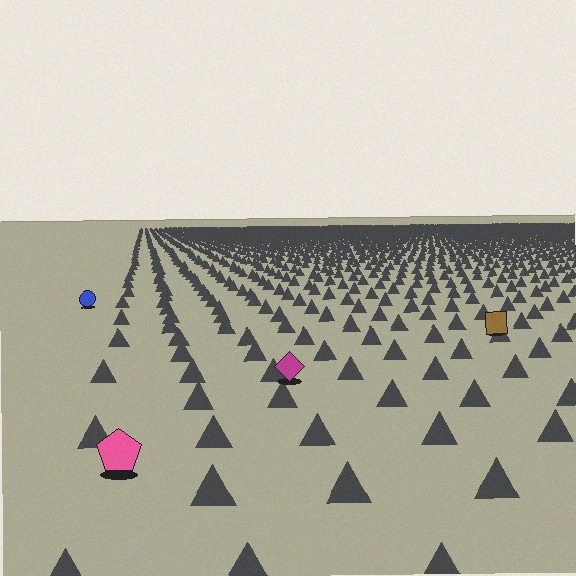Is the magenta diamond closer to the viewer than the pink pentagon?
No. The pink pentagon is closer — you can tell from the texture gradient: the ground texture is coarser near it.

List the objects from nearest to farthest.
From nearest to farthest: the pink pentagon, the magenta diamond, the brown square, the blue circle.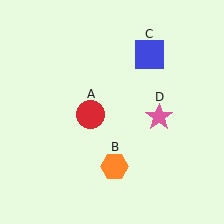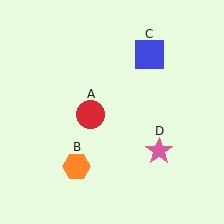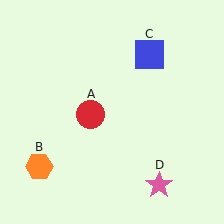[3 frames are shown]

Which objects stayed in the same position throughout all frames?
Red circle (object A) and blue square (object C) remained stationary.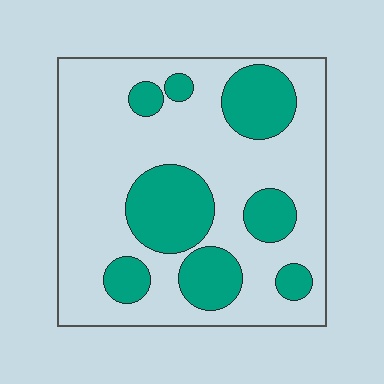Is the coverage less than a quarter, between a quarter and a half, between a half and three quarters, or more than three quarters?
Between a quarter and a half.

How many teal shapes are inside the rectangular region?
8.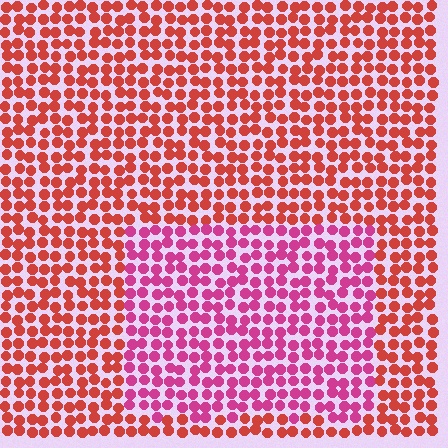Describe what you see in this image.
The image is filled with small red elements in a uniform arrangement. A rectangle-shaped region is visible where the elements are tinted to a slightly different hue, forming a subtle color boundary.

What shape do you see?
I see a rectangle.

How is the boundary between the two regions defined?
The boundary is defined purely by a slight shift in hue (about 38 degrees). Spacing, size, and orientation are identical on both sides.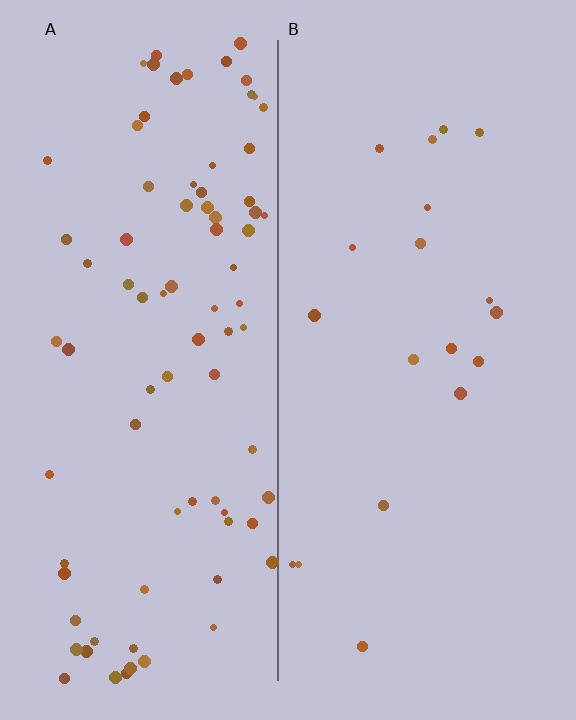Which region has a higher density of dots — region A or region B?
A (the left).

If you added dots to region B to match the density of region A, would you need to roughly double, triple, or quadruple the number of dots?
Approximately quadruple.